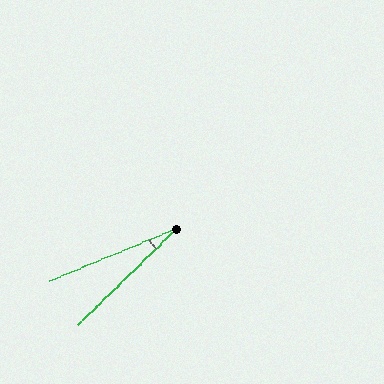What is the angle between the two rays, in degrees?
Approximately 22 degrees.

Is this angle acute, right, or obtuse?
It is acute.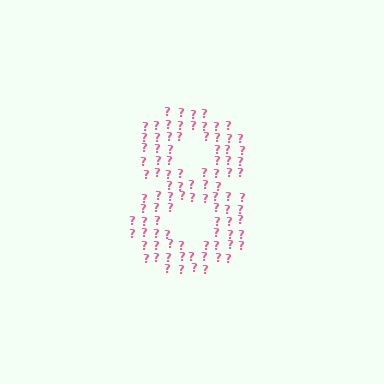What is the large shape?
The large shape is the digit 8.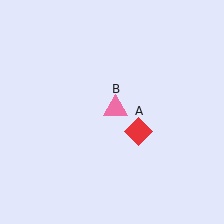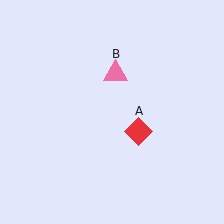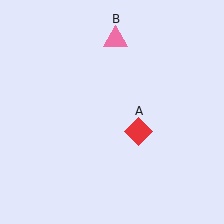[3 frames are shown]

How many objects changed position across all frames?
1 object changed position: pink triangle (object B).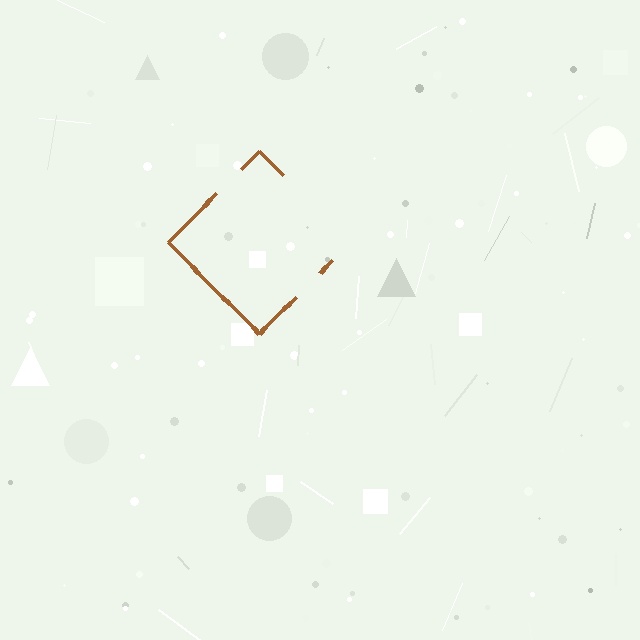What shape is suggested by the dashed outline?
The dashed outline suggests a diamond.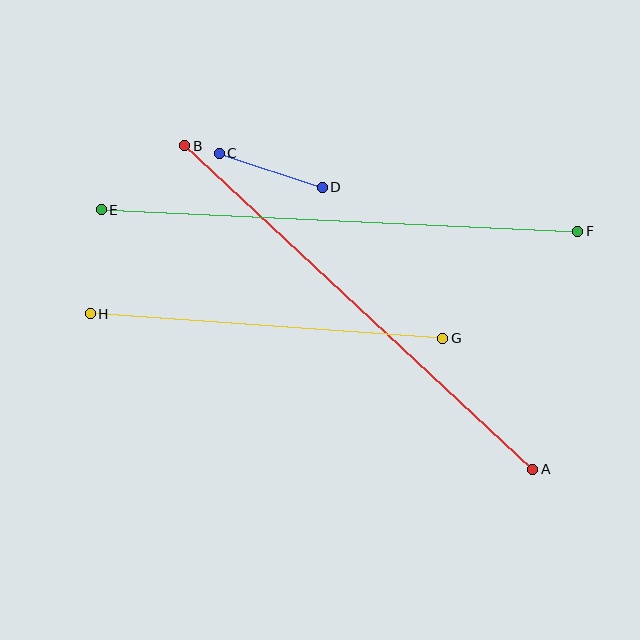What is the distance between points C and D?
The distance is approximately 109 pixels.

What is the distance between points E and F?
The distance is approximately 477 pixels.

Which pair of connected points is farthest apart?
Points E and F are farthest apart.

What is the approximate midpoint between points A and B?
The midpoint is at approximately (359, 307) pixels.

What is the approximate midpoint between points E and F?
The midpoint is at approximately (339, 221) pixels.